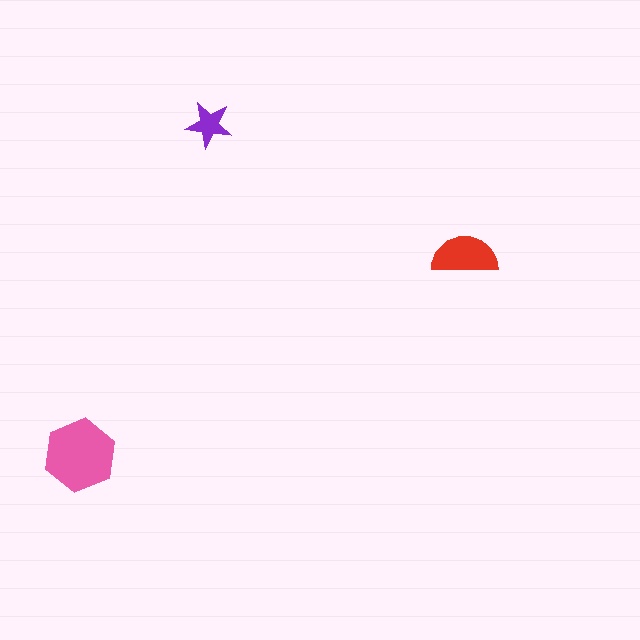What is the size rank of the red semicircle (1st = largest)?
2nd.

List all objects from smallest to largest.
The purple star, the red semicircle, the pink hexagon.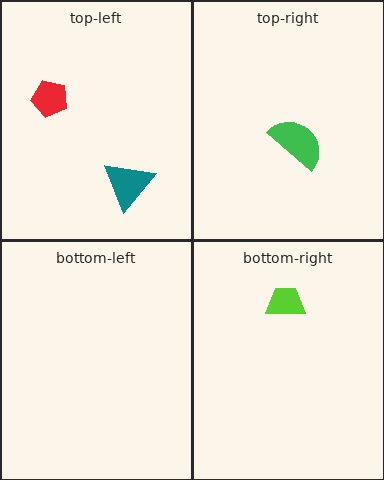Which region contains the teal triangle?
The top-left region.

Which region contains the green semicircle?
The top-right region.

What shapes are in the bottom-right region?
The lime trapezoid.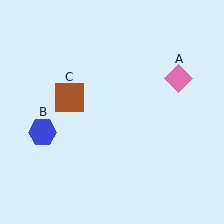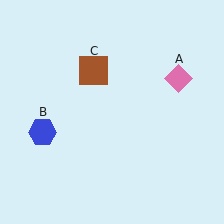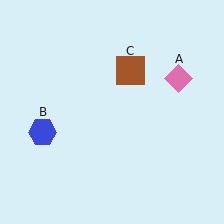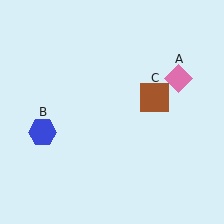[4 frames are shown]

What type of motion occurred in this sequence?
The brown square (object C) rotated clockwise around the center of the scene.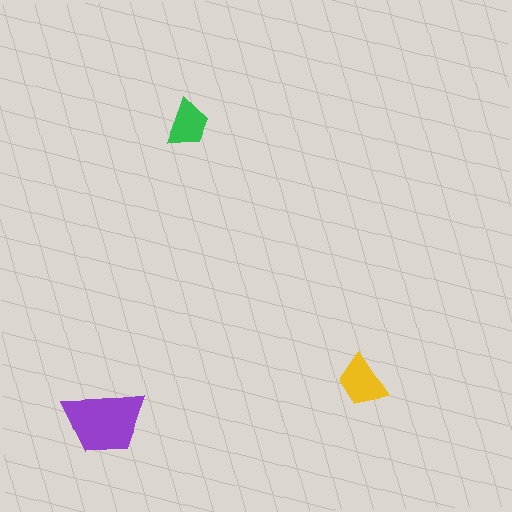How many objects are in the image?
There are 3 objects in the image.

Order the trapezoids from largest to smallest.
the purple one, the yellow one, the green one.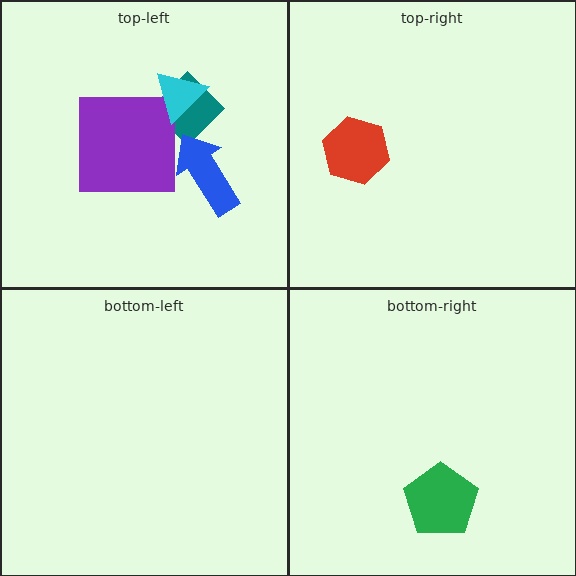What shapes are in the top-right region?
The red hexagon.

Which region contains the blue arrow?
The top-left region.